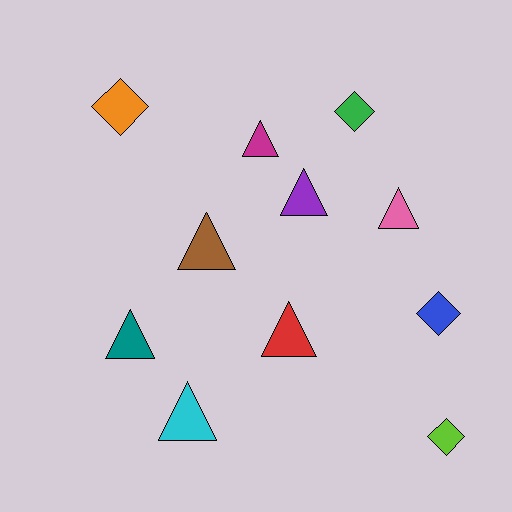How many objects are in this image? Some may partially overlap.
There are 11 objects.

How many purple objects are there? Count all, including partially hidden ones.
There is 1 purple object.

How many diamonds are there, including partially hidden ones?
There are 4 diamonds.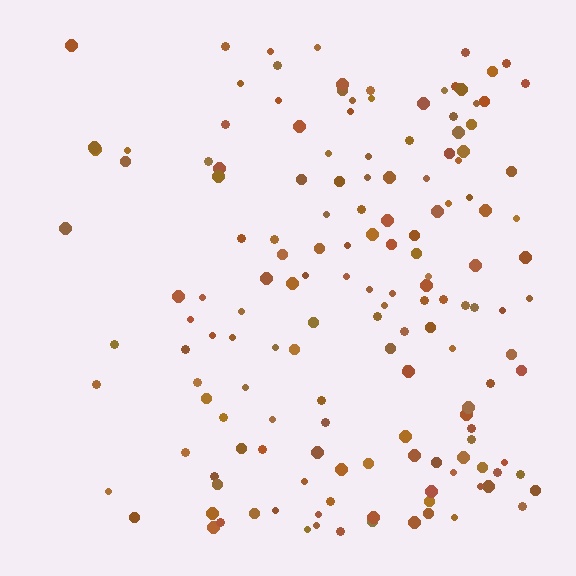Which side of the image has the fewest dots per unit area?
The left.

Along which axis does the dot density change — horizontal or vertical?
Horizontal.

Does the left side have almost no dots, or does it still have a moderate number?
Still a moderate number, just noticeably fewer than the right.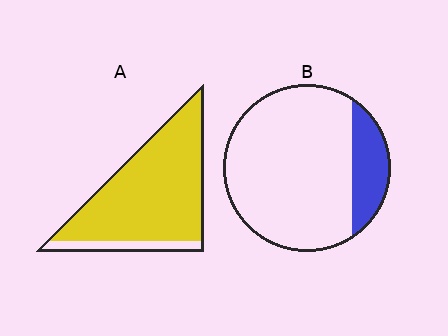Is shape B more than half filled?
No.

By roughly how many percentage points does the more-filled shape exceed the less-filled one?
By roughly 70 percentage points (A over B).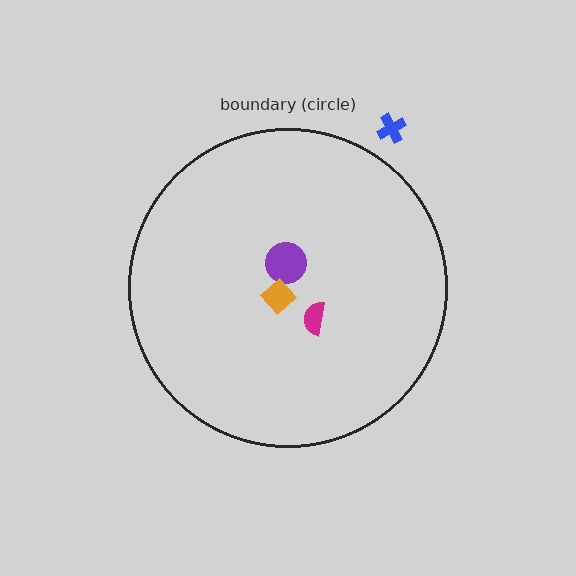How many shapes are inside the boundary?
3 inside, 1 outside.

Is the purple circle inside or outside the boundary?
Inside.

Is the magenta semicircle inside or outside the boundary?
Inside.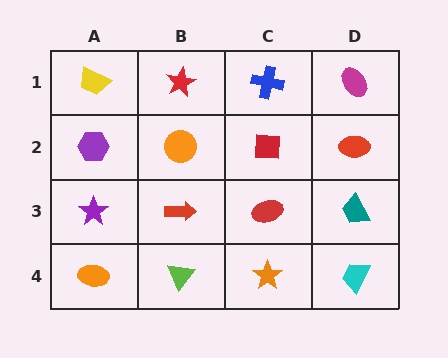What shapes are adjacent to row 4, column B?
A red arrow (row 3, column B), an orange ellipse (row 4, column A), an orange star (row 4, column C).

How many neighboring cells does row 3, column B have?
4.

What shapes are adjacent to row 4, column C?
A red ellipse (row 3, column C), a lime triangle (row 4, column B), a cyan trapezoid (row 4, column D).